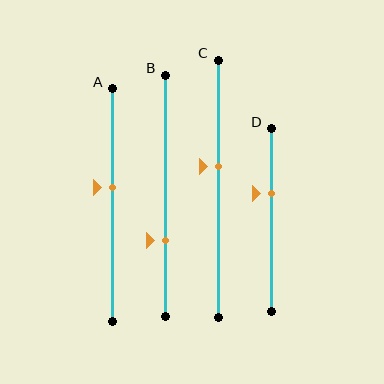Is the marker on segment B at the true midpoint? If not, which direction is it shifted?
No, the marker on segment B is shifted downward by about 18% of the segment length.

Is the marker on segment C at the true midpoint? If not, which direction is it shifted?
No, the marker on segment C is shifted upward by about 9% of the segment length.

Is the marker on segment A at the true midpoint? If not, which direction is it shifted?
No, the marker on segment A is shifted upward by about 7% of the segment length.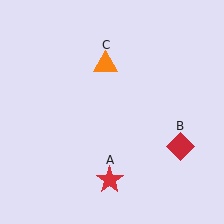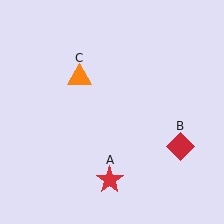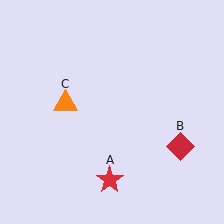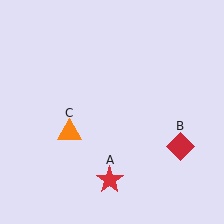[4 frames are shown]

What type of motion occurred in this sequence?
The orange triangle (object C) rotated counterclockwise around the center of the scene.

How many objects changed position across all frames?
1 object changed position: orange triangle (object C).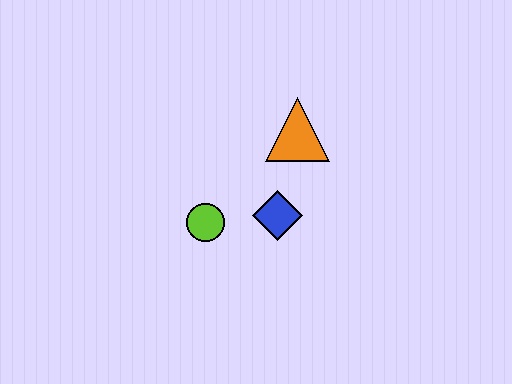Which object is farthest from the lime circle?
The orange triangle is farthest from the lime circle.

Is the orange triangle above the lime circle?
Yes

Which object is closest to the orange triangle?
The blue diamond is closest to the orange triangle.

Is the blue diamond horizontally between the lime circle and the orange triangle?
Yes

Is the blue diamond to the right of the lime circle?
Yes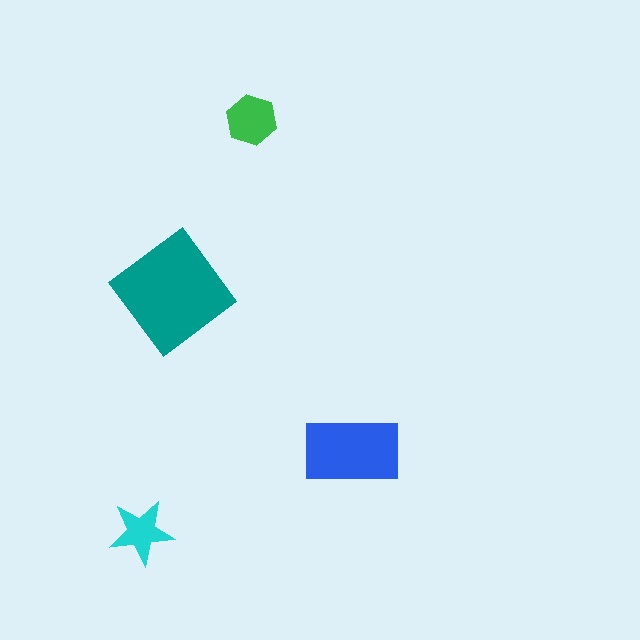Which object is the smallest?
The cyan star.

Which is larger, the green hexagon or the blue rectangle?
The blue rectangle.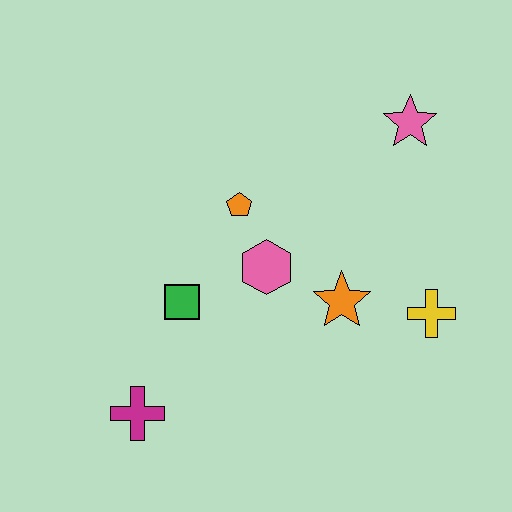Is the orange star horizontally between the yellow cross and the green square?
Yes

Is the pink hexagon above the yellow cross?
Yes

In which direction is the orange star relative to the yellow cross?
The orange star is to the left of the yellow cross.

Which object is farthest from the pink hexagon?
The pink star is farthest from the pink hexagon.